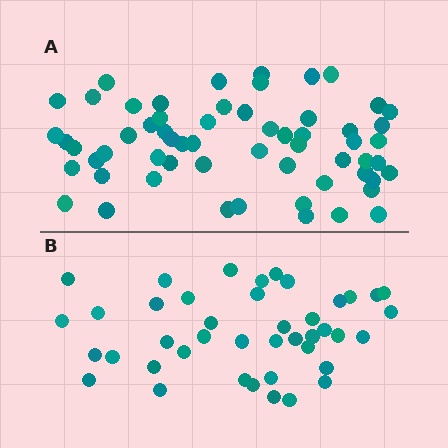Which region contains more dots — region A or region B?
Region A (the top region) has more dots.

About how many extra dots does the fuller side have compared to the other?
Region A has approximately 20 more dots than region B.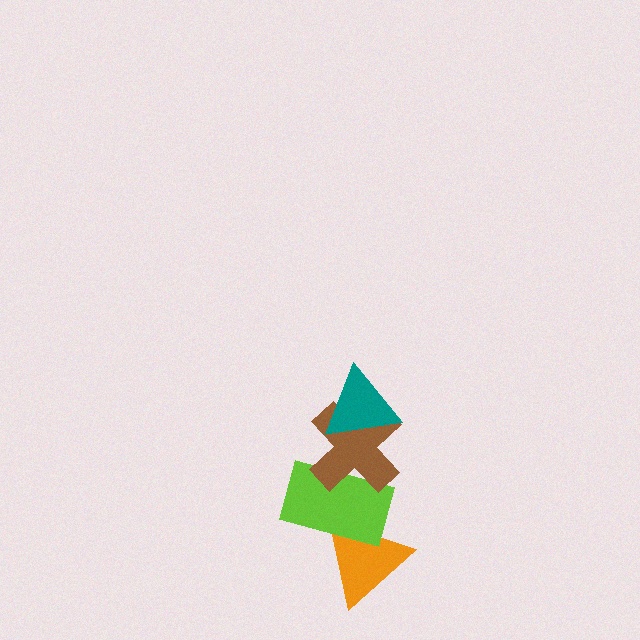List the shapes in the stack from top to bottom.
From top to bottom: the teal triangle, the brown cross, the lime rectangle, the orange triangle.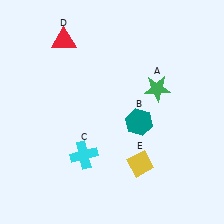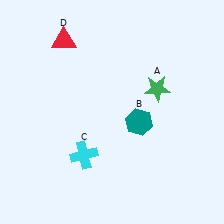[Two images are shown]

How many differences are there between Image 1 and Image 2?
There is 1 difference between the two images.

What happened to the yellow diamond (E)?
The yellow diamond (E) was removed in Image 2. It was in the bottom-right area of Image 1.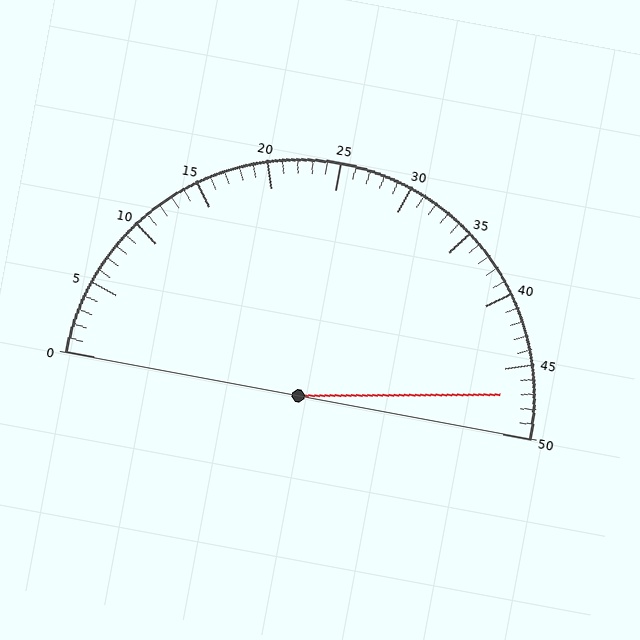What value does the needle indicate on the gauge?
The needle indicates approximately 47.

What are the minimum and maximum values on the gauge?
The gauge ranges from 0 to 50.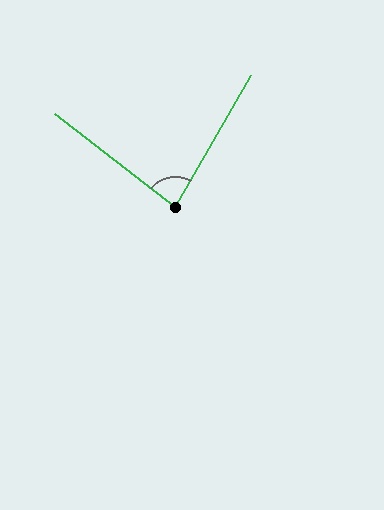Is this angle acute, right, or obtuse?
It is acute.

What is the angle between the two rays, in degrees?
Approximately 82 degrees.